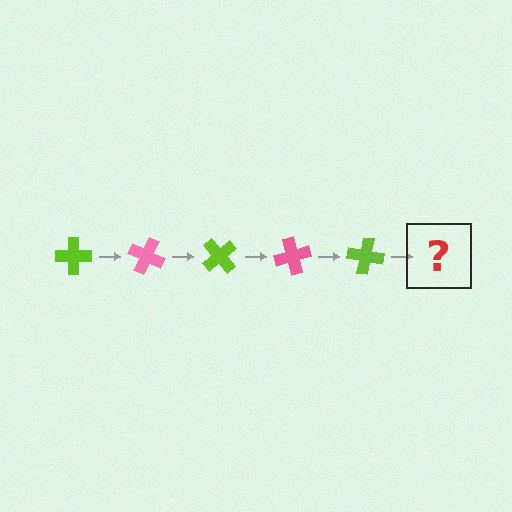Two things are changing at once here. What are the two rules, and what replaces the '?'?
The two rules are that it rotates 25 degrees each step and the color cycles through lime and pink. The '?' should be a pink cross, rotated 125 degrees from the start.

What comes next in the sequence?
The next element should be a pink cross, rotated 125 degrees from the start.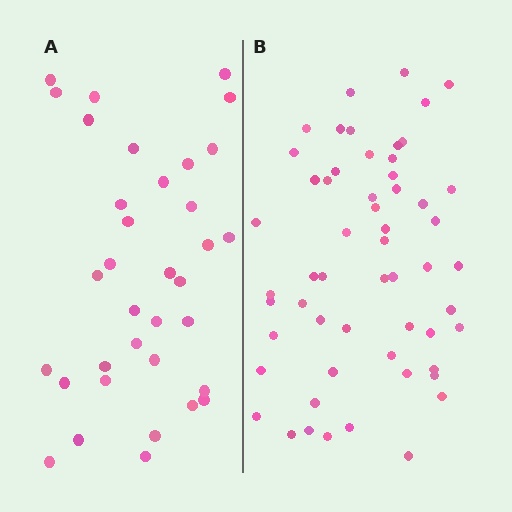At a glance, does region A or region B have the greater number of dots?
Region B (the right region) has more dots.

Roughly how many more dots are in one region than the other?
Region B has approximately 20 more dots than region A.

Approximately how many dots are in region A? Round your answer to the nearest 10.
About 40 dots. (The exact count is 35, which rounds to 40.)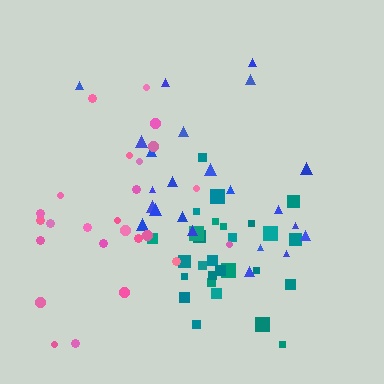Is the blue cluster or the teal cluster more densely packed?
Teal.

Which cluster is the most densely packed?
Teal.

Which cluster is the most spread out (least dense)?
Blue.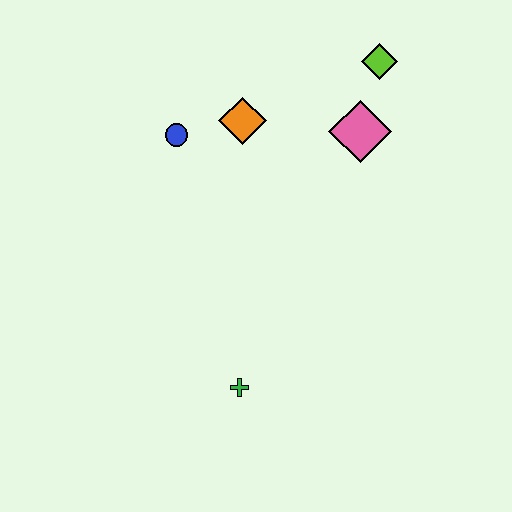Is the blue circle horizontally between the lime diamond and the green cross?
No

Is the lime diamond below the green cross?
No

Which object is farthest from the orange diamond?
The green cross is farthest from the orange diamond.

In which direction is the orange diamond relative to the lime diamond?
The orange diamond is to the left of the lime diamond.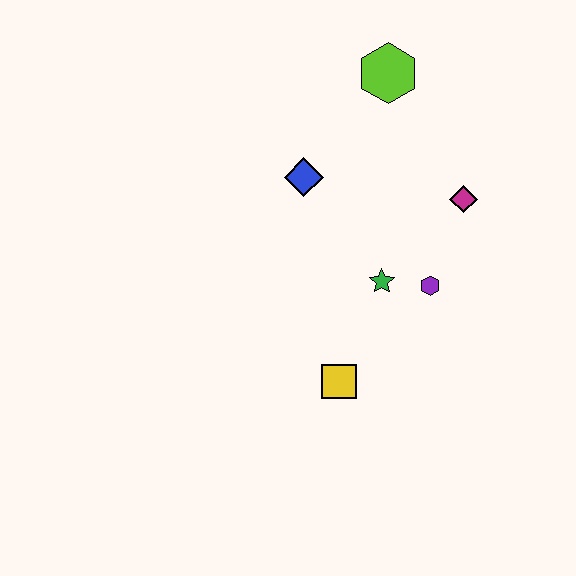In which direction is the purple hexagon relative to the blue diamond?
The purple hexagon is to the right of the blue diamond.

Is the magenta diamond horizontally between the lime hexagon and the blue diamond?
No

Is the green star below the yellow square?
No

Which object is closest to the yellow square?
The green star is closest to the yellow square.